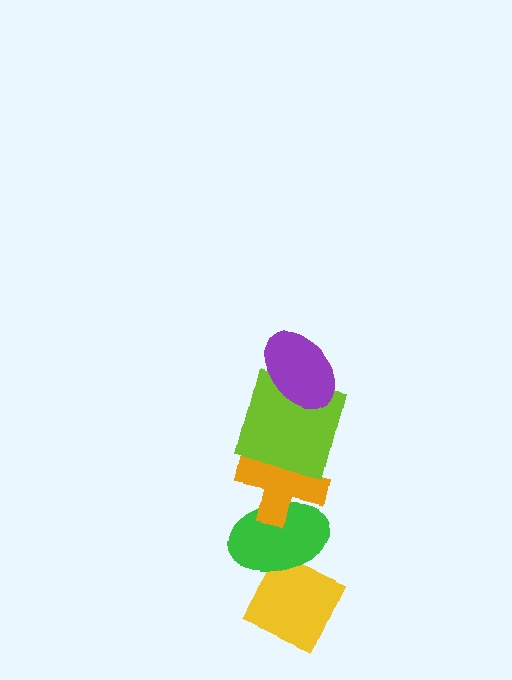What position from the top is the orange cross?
The orange cross is 3rd from the top.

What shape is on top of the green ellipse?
The orange cross is on top of the green ellipse.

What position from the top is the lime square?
The lime square is 2nd from the top.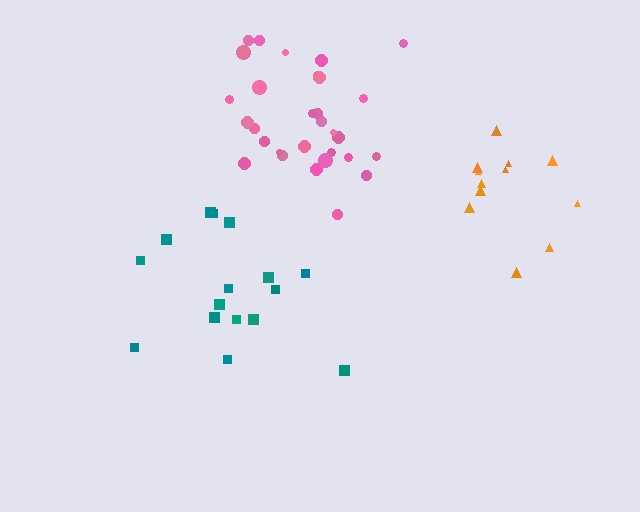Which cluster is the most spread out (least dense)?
Teal.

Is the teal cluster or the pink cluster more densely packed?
Pink.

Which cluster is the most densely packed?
Pink.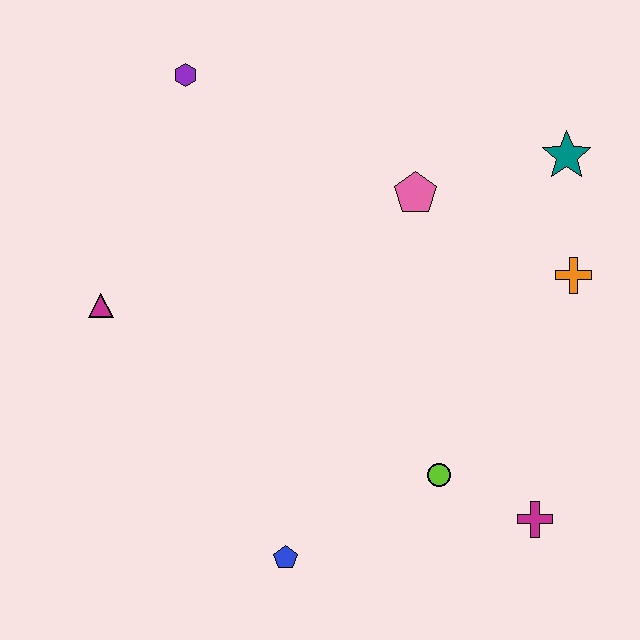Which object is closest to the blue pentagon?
The lime circle is closest to the blue pentagon.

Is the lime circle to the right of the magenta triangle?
Yes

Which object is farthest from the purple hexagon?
The magenta cross is farthest from the purple hexagon.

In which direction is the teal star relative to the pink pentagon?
The teal star is to the right of the pink pentagon.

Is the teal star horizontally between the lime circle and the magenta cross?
No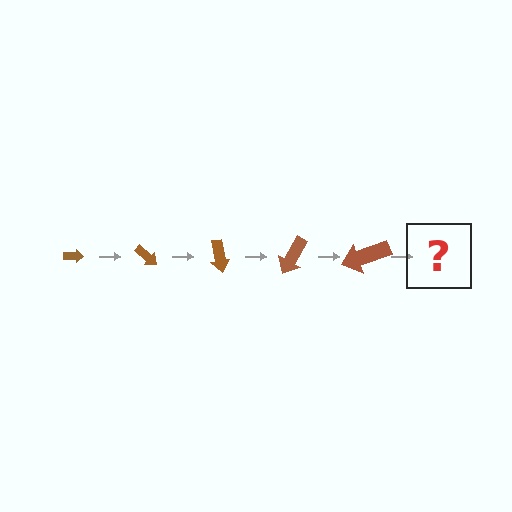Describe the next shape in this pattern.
It should be an arrow, larger than the previous one and rotated 200 degrees from the start.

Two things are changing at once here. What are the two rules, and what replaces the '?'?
The two rules are that the arrow grows larger each step and it rotates 40 degrees each step. The '?' should be an arrow, larger than the previous one and rotated 200 degrees from the start.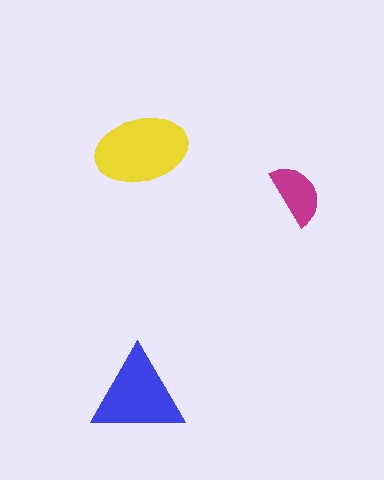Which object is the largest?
The yellow ellipse.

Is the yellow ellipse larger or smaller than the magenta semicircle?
Larger.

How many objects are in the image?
There are 3 objects in the image.